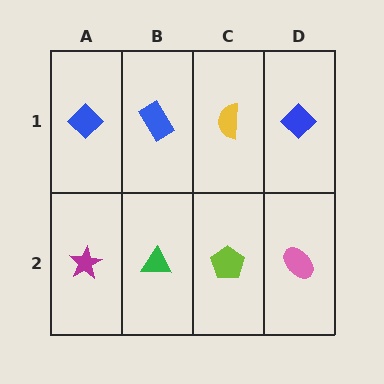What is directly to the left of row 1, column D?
A yellow semicircle.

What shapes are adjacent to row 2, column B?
A blue rectangle (row 1, column B), a magenta star (row 2, column A), a lime pentagon (row 2, column C).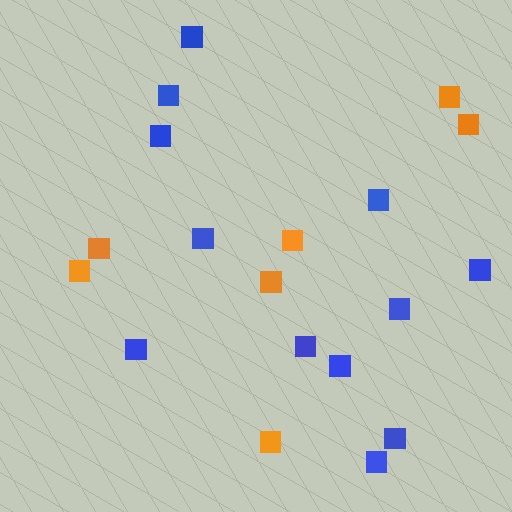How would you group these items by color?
There are 2 groups: one group of orange squares (7) and one group of blue squares (12).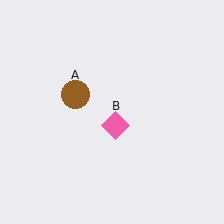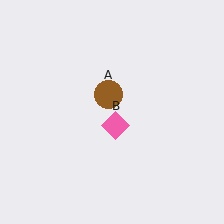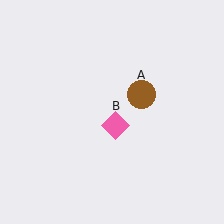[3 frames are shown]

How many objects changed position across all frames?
1 object changed position: brown circle (object A).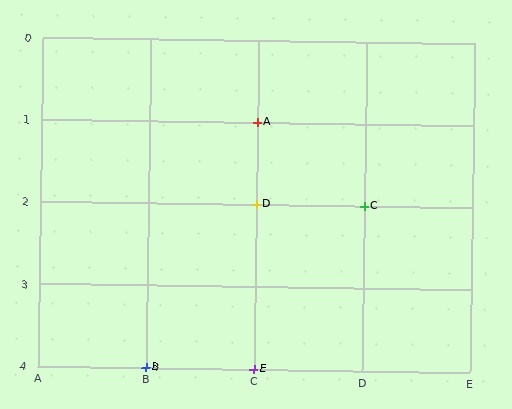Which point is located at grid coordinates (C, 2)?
Point D is at (C, 2).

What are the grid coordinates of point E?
Point E is at grid coordinates (C, 4).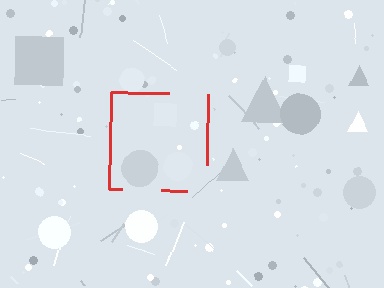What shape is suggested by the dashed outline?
The dashed outline suggests a square.